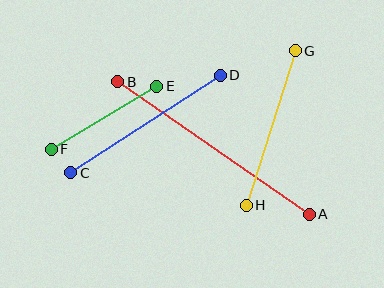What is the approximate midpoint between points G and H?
The midpoint is at approximately (271, 128) pixels.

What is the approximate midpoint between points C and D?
The midpoint is at approximately (145, 124) pixels.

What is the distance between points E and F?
The distance is approximately 123 pixels.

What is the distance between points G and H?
The distance is approximately 163 pixels.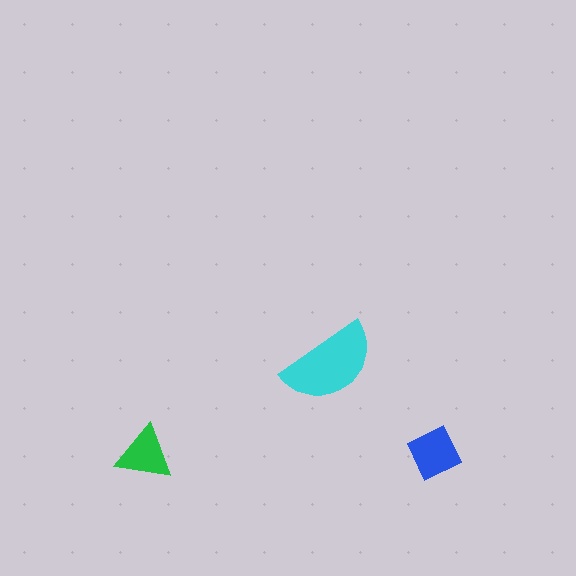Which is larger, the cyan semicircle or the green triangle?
The cyan semicircle.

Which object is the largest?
The cyan semicircle.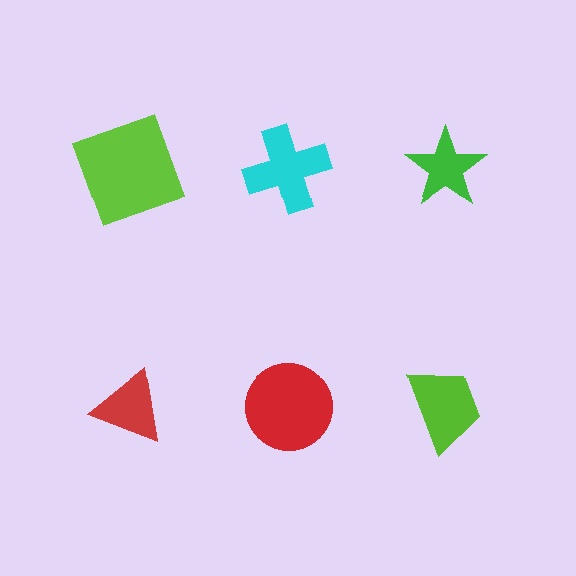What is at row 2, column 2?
A red circle.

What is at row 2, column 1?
A red triangle.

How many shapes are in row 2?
3 shapes.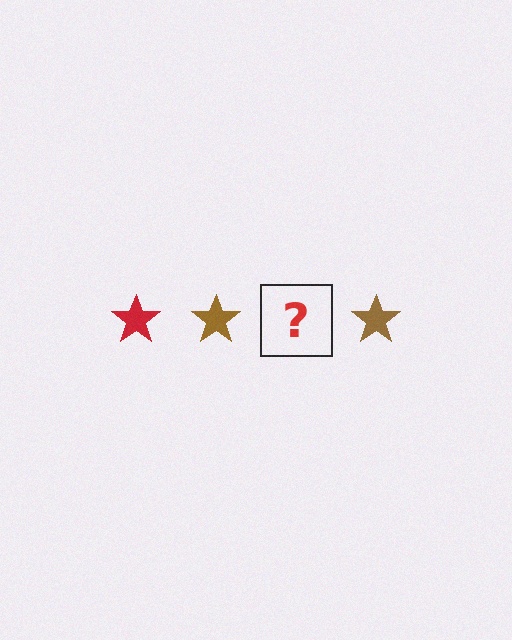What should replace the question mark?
The question mark should be replaced with a red star.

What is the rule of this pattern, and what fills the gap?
The rule is that the pattern cycles through red, brown stars. The gap should be filled with a red star.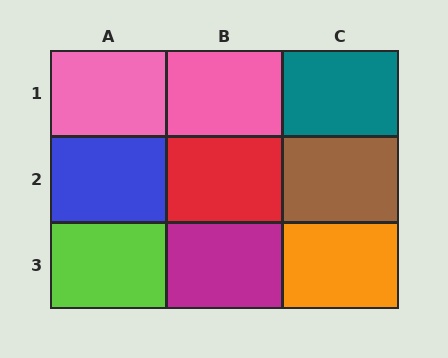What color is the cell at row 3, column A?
Lime.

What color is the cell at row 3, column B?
Magenta.